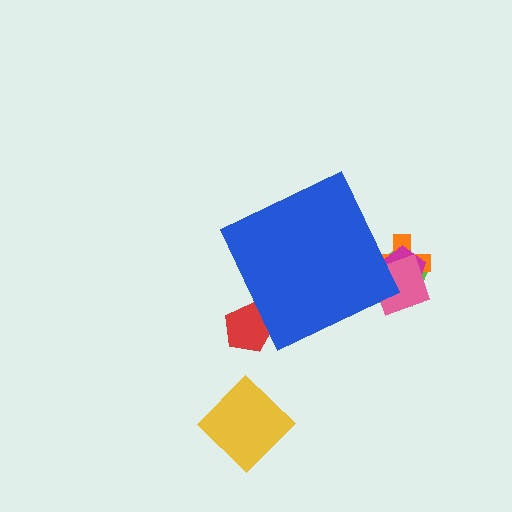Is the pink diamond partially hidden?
Yes, the pink diamond is partially hidden behind the blue diamond.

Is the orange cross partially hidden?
Yes, the orange cross is partially hidden behind the blue diamond.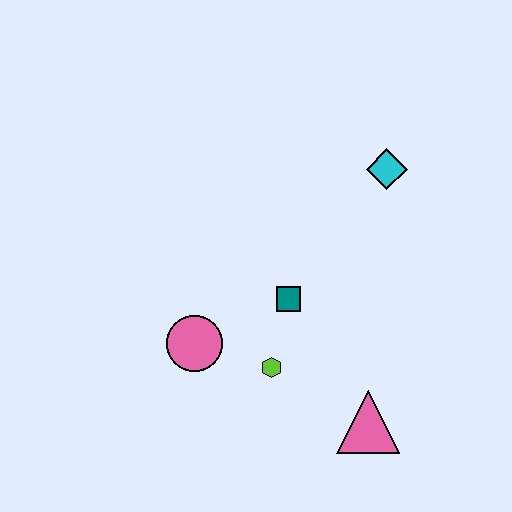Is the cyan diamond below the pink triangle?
No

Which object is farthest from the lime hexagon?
The cyan diamond is farthest from the lime hexagon.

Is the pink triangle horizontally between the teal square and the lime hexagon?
No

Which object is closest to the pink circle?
The lime hexagon is closest to the pink circle.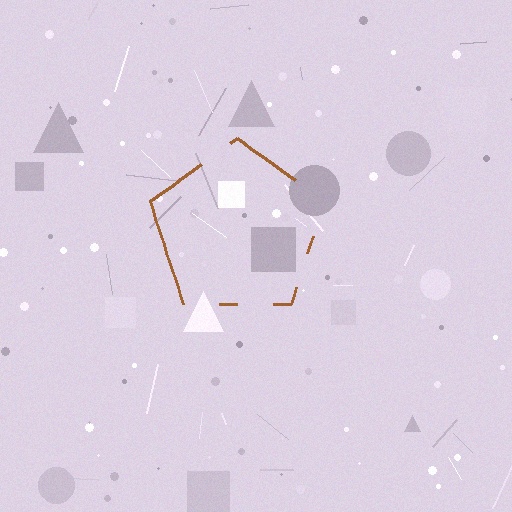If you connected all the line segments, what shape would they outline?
They would outline a pentagon.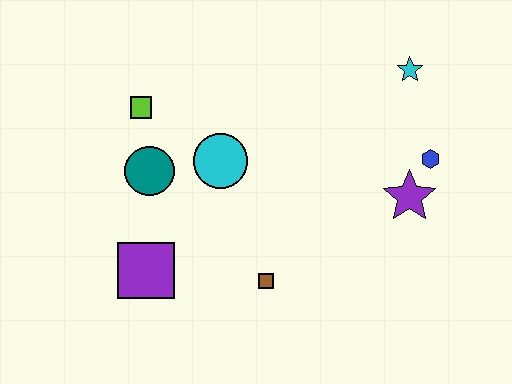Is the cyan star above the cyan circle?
Yes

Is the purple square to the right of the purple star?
No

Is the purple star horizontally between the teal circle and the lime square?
No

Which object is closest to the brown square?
The purple square is closest to the brown square.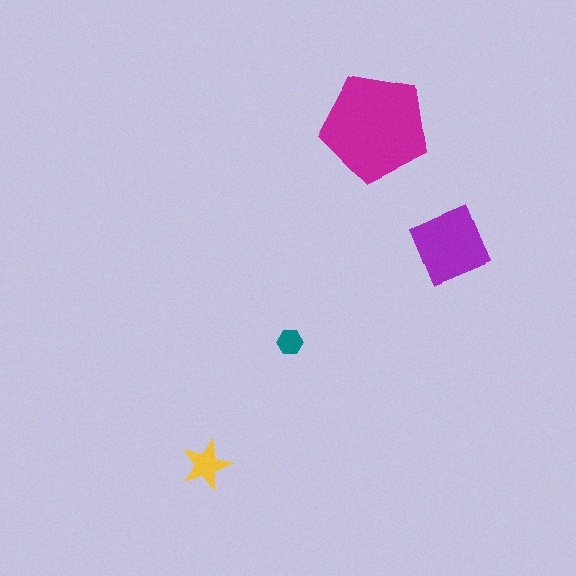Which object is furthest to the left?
The yellow star is leftmost.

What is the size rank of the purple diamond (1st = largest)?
2nd.